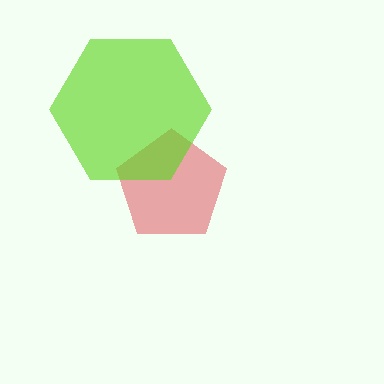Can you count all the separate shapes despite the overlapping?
Yes, there are 2 separate shapes.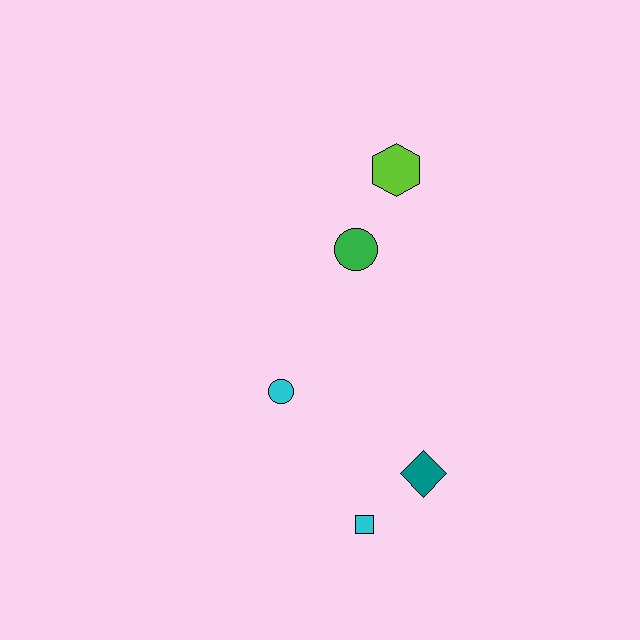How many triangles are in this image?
There are no triangles.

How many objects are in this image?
There are 5 objects.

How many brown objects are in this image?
There are no brown objects.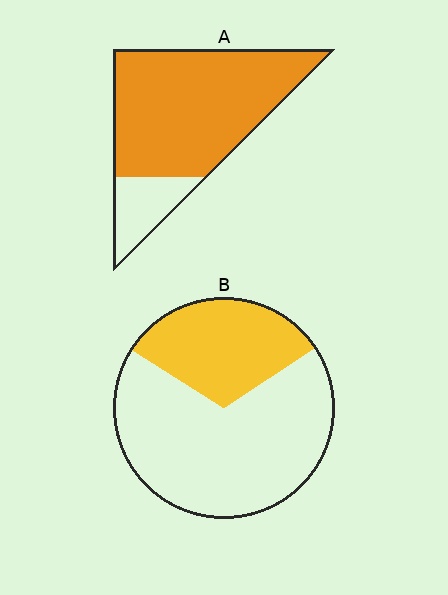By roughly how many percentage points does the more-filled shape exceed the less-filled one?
By roughly 50 percentage points (A over B).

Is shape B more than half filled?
No.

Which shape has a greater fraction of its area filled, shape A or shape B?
Shape A.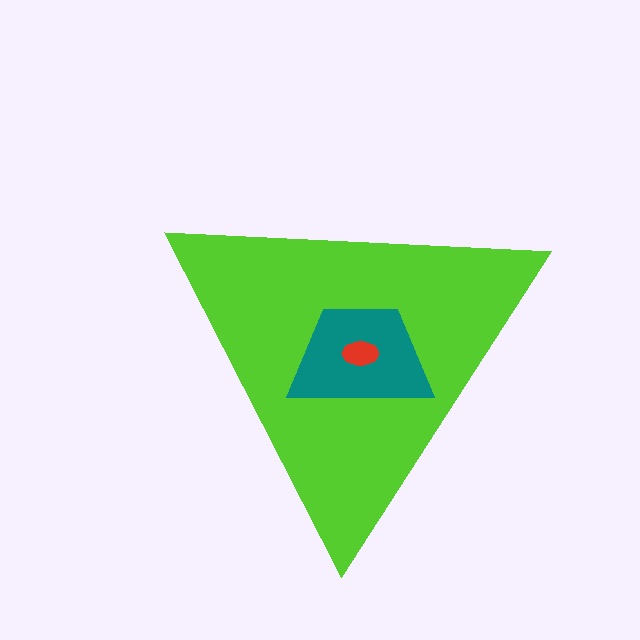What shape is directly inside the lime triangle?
The teal trapezoid.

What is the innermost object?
The red ellipse.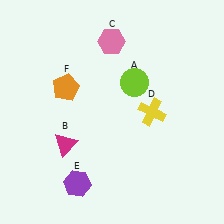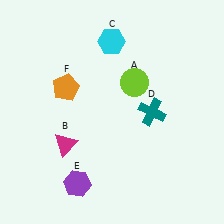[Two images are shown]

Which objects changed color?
C changed from pink to cyan. D changed from yellow to teal.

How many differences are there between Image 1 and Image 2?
There are 2 differences between the two images.